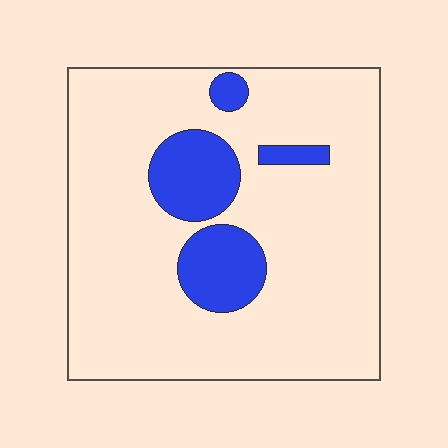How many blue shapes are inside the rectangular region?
4.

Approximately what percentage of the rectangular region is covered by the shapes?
Approximately 15%.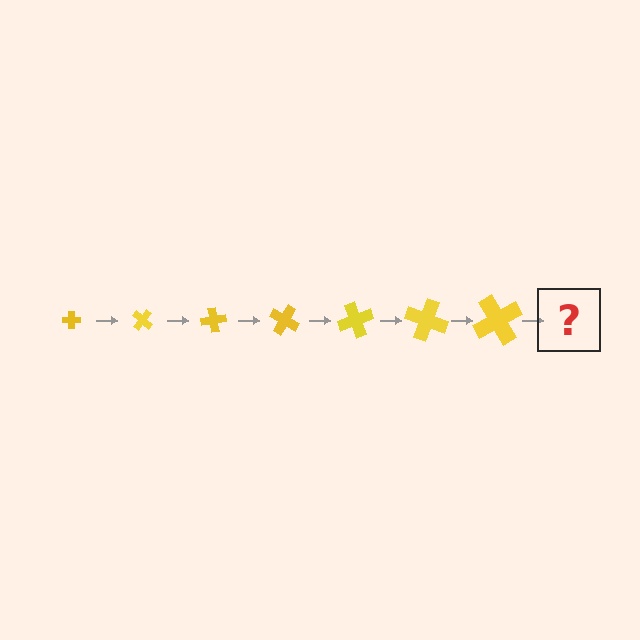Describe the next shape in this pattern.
It should be a cross, larger than the previous one and rotated 280 degrees from the start.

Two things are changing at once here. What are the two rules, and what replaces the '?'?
The two rules are that the cross grows larger each step and it rotates 40 degrees each step. The '?' should be a cross, larger than the previous one and rotated 280 degrees from the start.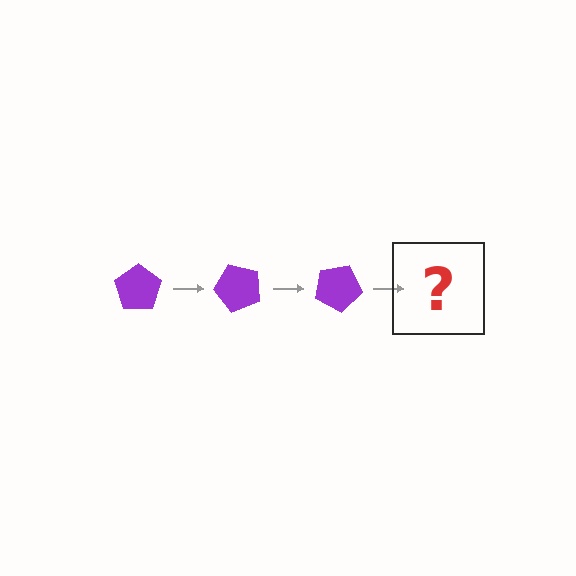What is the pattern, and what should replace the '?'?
The pattern is that the pentagon rotates 50 degrees each step. The '?' should be a purple pentagon rotated 150 degrees.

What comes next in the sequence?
The next element should be a purple pentagon rotated 150 degrees.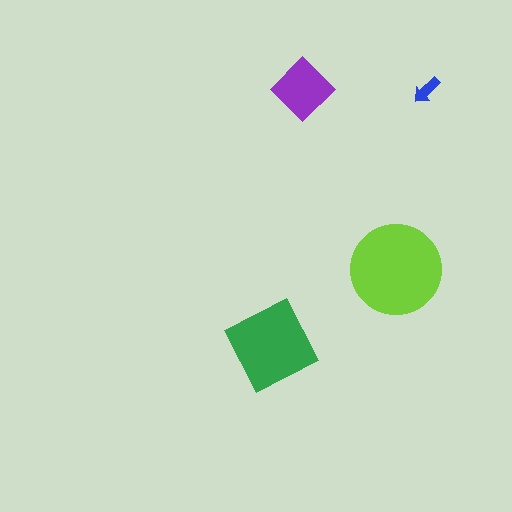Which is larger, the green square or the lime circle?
The lime circle.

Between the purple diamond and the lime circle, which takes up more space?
The lime circle.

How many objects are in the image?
There are 4 objects in the image.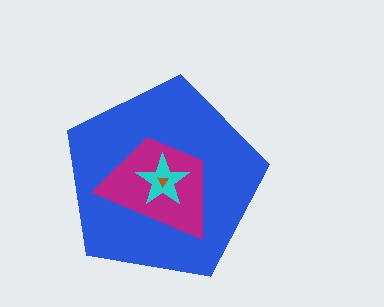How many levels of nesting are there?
4.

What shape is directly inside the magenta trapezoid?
The cyan star.